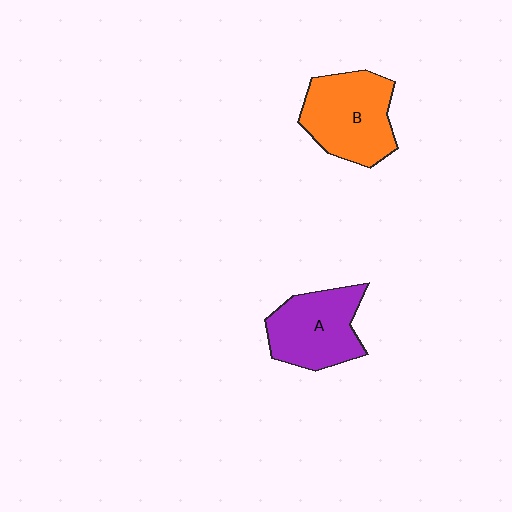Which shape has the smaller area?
Shape A (purple).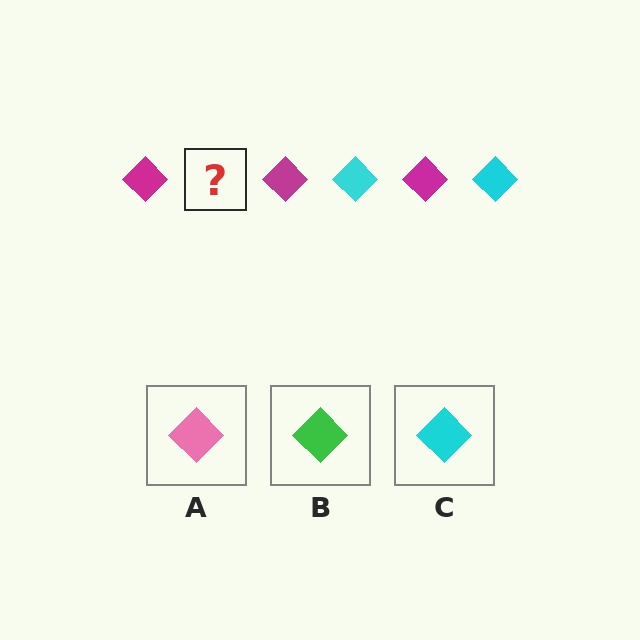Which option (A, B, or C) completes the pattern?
C.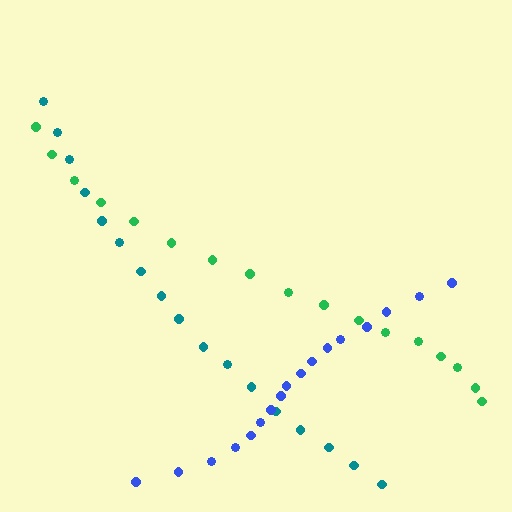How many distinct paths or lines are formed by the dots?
There are 3 distinct paths.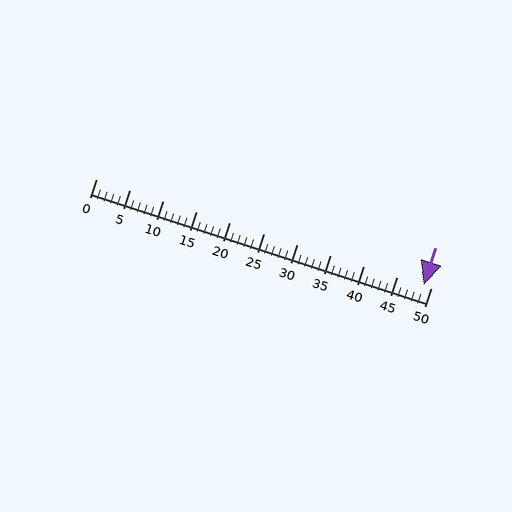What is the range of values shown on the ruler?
The ruler shows values from 0 to 50.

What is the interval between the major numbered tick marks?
The major tick marks are spaced 5 units apart.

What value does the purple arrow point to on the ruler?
The purple arrow points to approximately 49.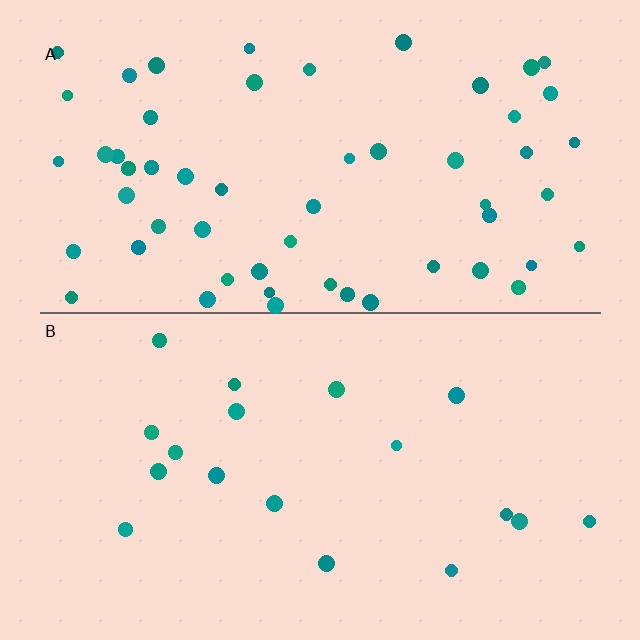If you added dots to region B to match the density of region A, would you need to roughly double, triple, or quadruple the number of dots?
Approximately triple.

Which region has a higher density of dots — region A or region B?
A (the top).